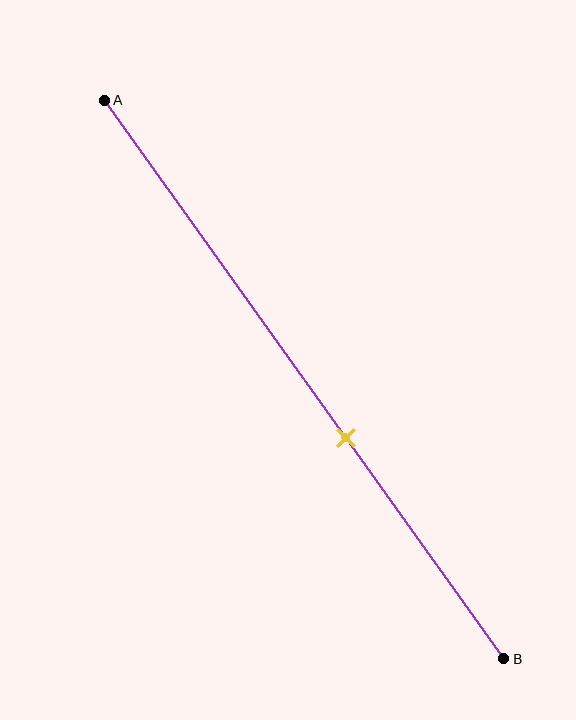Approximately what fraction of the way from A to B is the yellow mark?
The yellow mark is approximately 60% of the way from A to B.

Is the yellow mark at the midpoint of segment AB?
No, the mark is at about 60% from A, not at the 50% midpoint.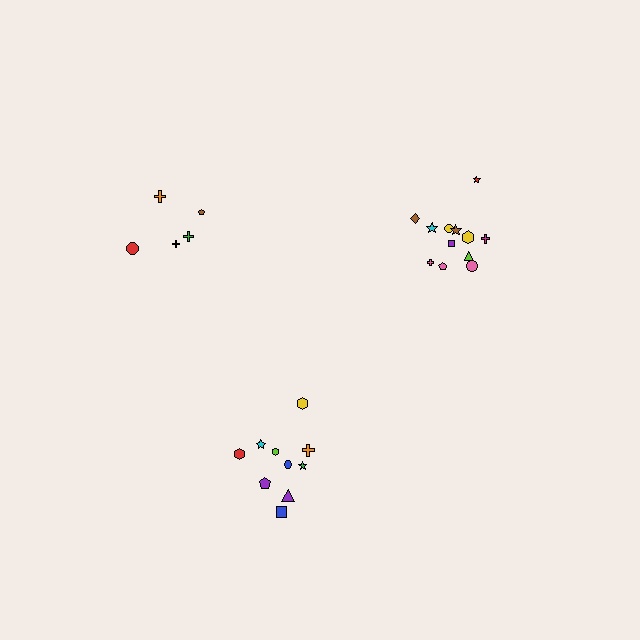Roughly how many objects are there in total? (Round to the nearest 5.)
Roughly 25 objects in total.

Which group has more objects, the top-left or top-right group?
The top-right group.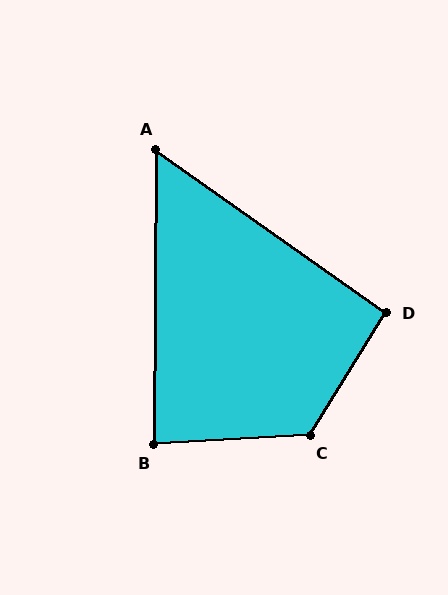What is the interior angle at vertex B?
Approximately 86 degrees (approximately right).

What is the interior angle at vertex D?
Approximately 94 degrees (approximately right).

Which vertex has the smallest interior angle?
A, at approximately 55 degrees.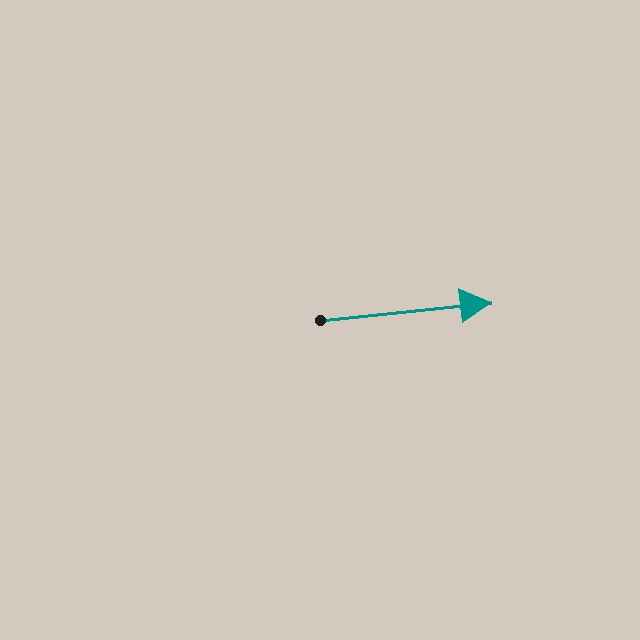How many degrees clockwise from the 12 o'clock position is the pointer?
Approximately 84 degrees.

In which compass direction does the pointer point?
East.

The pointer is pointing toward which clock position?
Roughly 3 o'clock.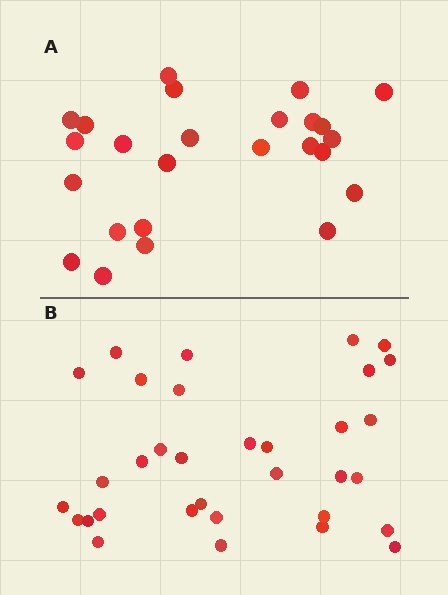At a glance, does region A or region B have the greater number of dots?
Region B (the bottom region) has more dots.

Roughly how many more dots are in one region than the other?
Region B has roughly 8 or so more dots than region A.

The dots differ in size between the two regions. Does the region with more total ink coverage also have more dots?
No. Region A has more total ink coverage because its dots are larger, but region B actually contains more individual dots. Total area can be misleading — the number of items is what matters here.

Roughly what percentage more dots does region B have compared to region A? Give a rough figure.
About 30% more.